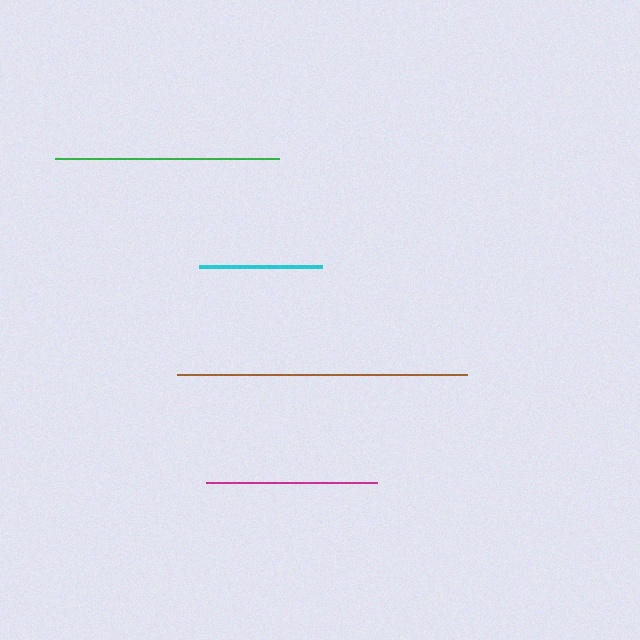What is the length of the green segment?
The green segment is approximately 224 pixels long.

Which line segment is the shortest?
The cyan line is the shortest at approximately 123 pixels.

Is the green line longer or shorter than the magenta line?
The green line is longer than the magenta line.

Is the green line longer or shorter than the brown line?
The brown line is longer than the green line.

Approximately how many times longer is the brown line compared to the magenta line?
The brown line is approximately 1.7 times the length of the magenta line.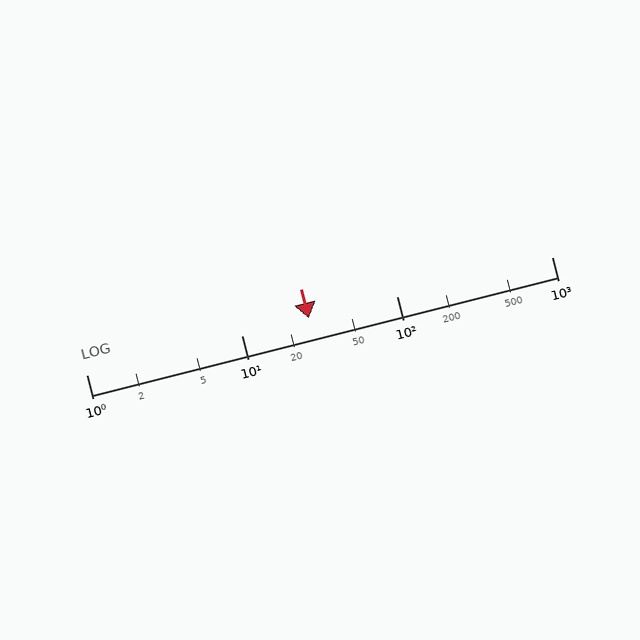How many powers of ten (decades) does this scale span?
The scale spans 3 decades, from 1 to 1000.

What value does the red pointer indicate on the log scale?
The pointer indicates approximately 27.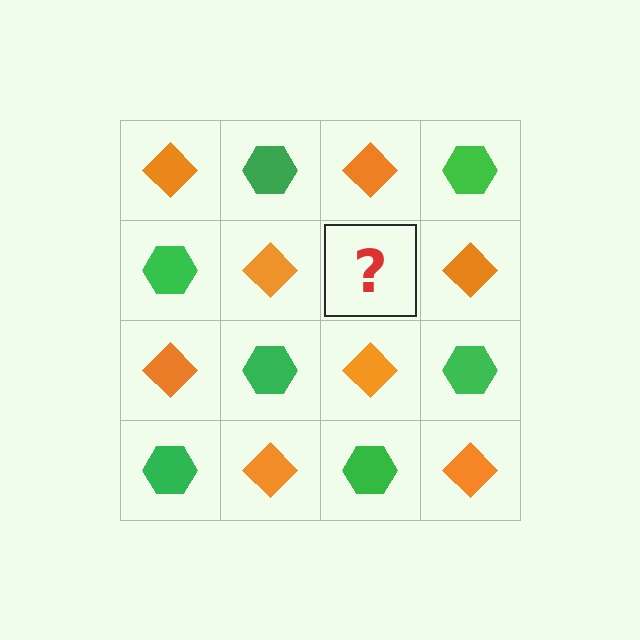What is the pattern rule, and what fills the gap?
The rule is that it alternates orange diamond and green hexagon in a checkerboard pattern. The gap should be filled with a green hexagon.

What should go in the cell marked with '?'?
The missing cell should contain a green hexagon.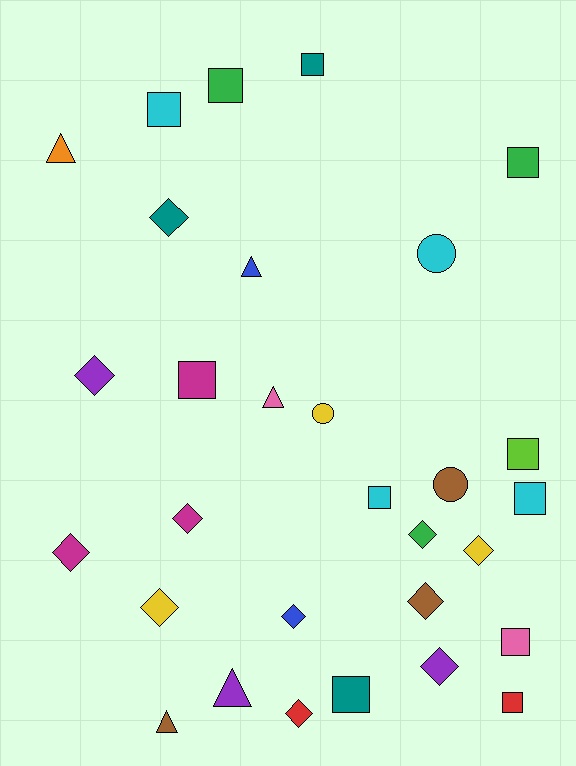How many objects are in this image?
There are 30 objects.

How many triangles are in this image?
There are 5 triangles.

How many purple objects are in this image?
There are 3 purple objects.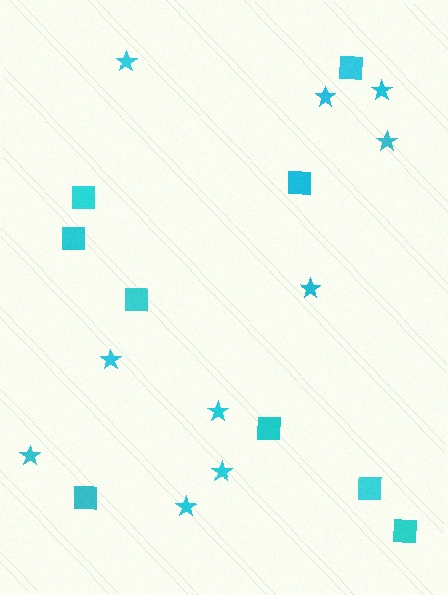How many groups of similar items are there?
There are 2 groups: one group of squares (9) and one group of stars (10).